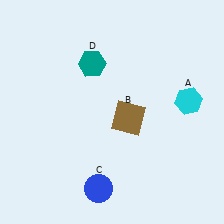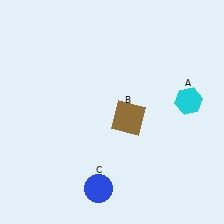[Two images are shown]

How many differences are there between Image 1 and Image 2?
There is 1 difference between the two images.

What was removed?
The teal hexagon (D) was removed in Image 2.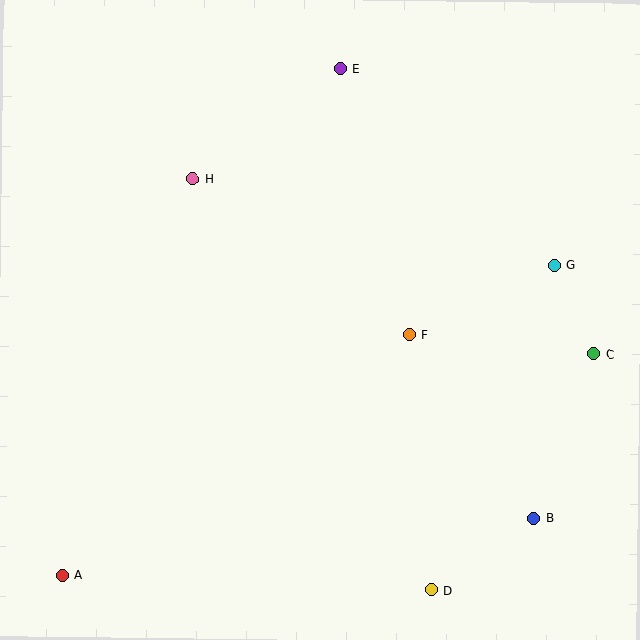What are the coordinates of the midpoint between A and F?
The midpoint between A and F is at (236, 455).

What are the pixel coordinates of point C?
Point C is at (593, 354).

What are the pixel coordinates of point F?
Point F is at (409, 335).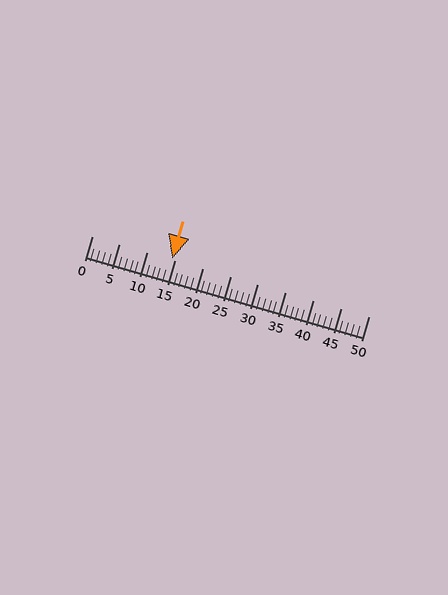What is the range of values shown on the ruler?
The ruler shows values from 0 to 50.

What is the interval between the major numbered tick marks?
The major tick marks are spaced 5 units apart.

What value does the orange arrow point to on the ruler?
The orange arrow points to approximately 14.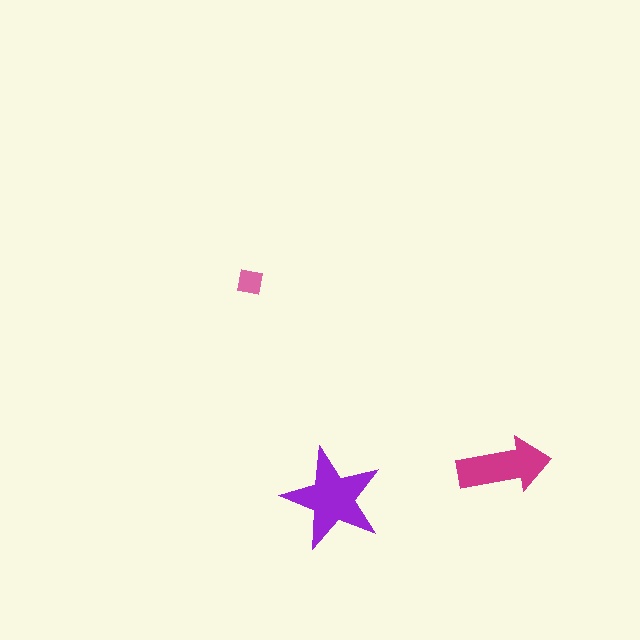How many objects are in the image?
There are 3 objects in the image.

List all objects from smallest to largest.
The pink square, the magenta arrow, the purple star.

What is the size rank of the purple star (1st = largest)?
1st.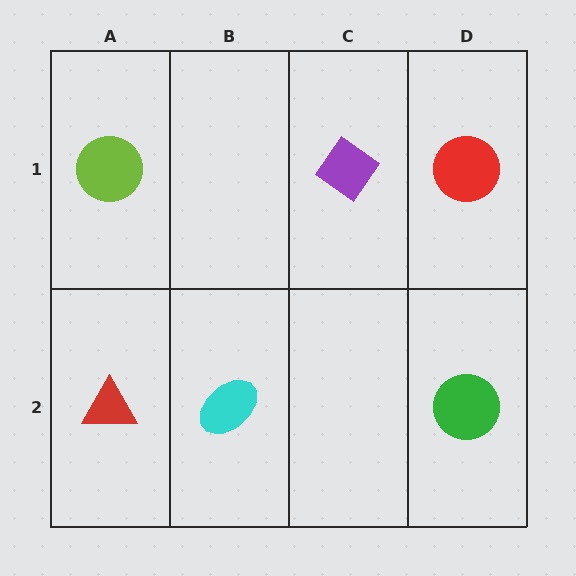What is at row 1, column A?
A lime circle.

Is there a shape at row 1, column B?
No, that cell is empty.